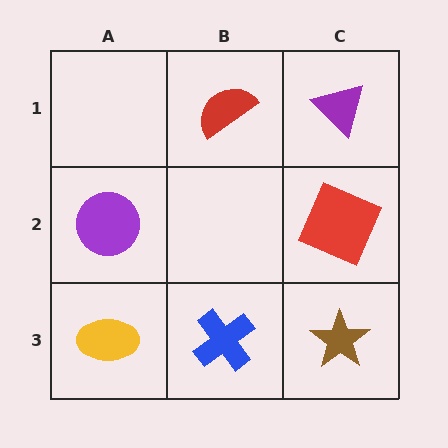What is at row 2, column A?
A purple circle.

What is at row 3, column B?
A blue cross.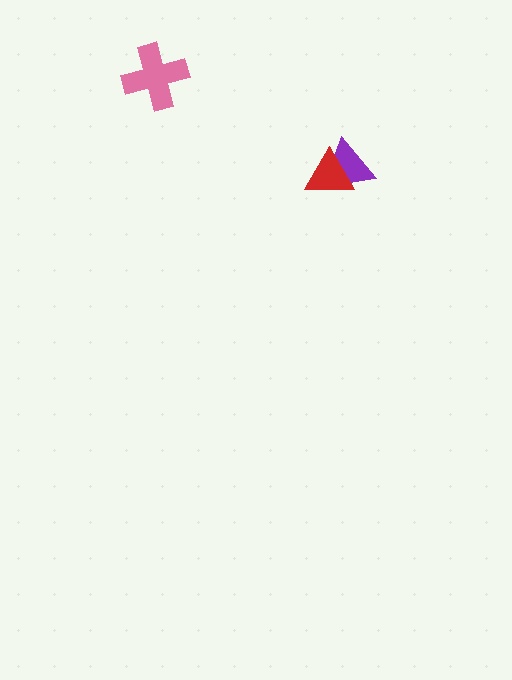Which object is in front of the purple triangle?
The red triangle is in front of the purple triangle.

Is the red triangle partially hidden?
No, no other shape covers it.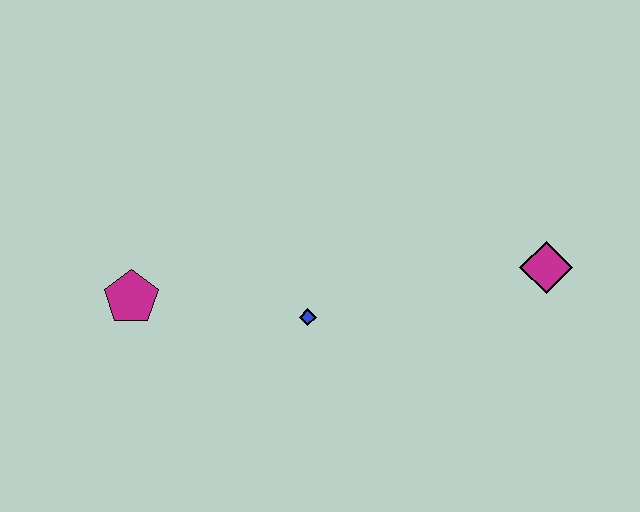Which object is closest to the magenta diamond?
The blue diamond is closest to the magenta diamond.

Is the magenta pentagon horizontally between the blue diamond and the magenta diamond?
No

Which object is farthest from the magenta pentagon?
The magenta diamond is farthest from the magenta pentagon.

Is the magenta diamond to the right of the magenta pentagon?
Yes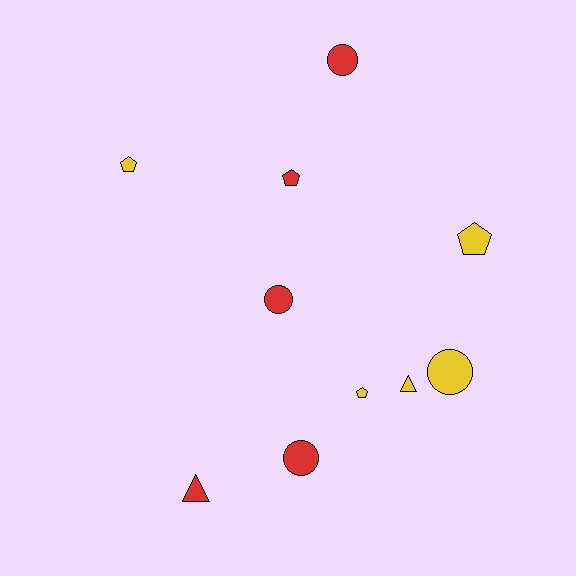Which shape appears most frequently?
Pentagon, with 4 objects.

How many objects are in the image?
There are 10 objects.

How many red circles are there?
There are 3 red circles.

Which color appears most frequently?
Red, with 5 objects.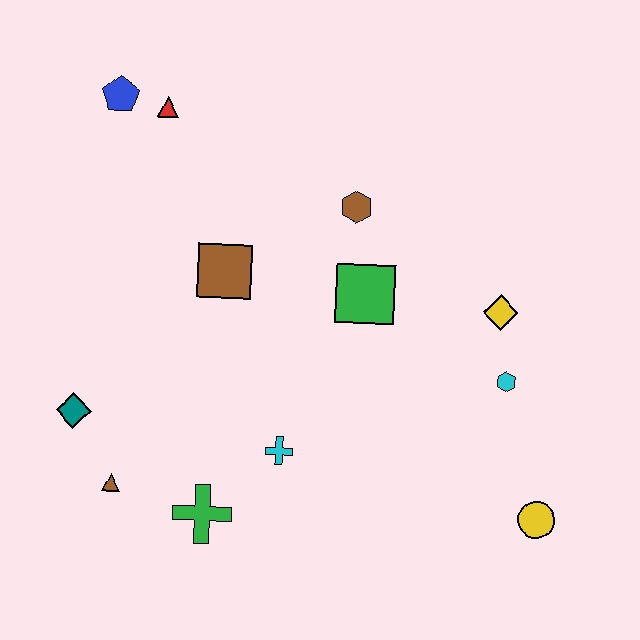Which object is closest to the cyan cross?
The green cross is closest to the cyan cross.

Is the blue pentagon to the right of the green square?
No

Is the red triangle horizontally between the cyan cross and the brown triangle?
Yes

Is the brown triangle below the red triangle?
Yes